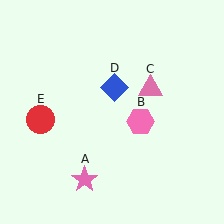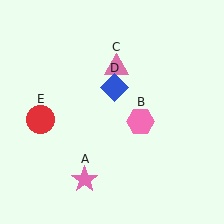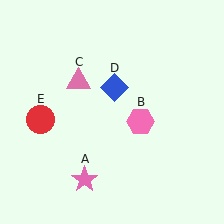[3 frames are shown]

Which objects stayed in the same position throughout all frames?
Pink star (object A) and pink hexagon (object B) and blue diamond (object D) and red circle (object E) remained stationary.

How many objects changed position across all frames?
1 object changed position: pink triangle (object C).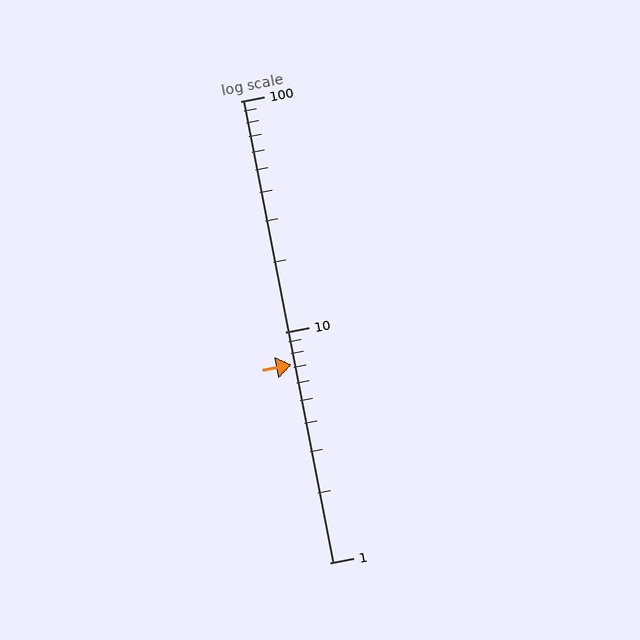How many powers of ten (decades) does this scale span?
The scale spans 2 decades, from 1 to 100.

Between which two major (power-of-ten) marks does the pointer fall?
The pointer is between 1 and 10.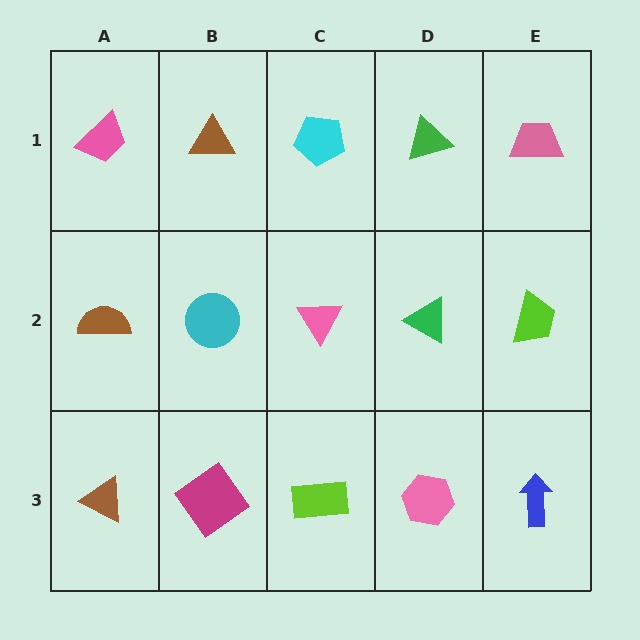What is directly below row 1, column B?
A cyan circle.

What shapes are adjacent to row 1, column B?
A cyan circle (row 2, column B), a pink trapezoid (row 1, column A), a cyan pentagon (row 1, column C).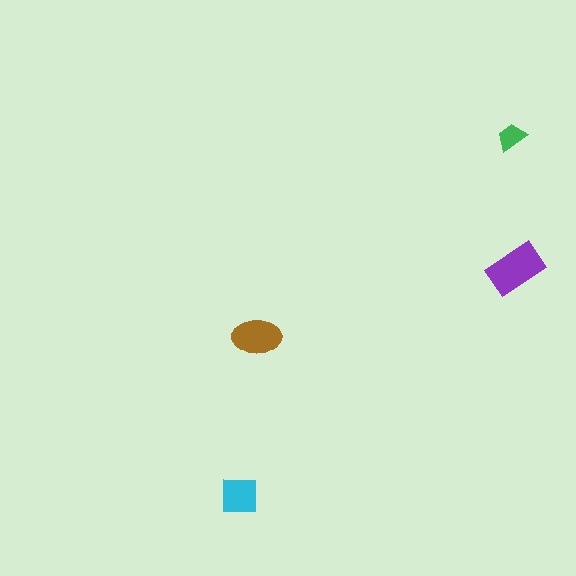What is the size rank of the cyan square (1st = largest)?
3rd.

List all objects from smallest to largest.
The green trapezoid, the cyan square, the brown ellipse, the purple rectangle.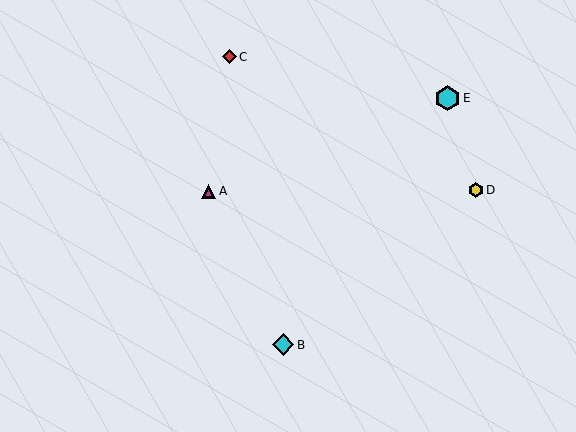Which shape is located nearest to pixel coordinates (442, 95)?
The cyan hexagon (labeled E) at (447, 98) is nearest to that location.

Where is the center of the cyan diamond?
The center of the cyan diamond is at (283, 345).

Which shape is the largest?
The cyan hexagon (labeled E) is the largest.